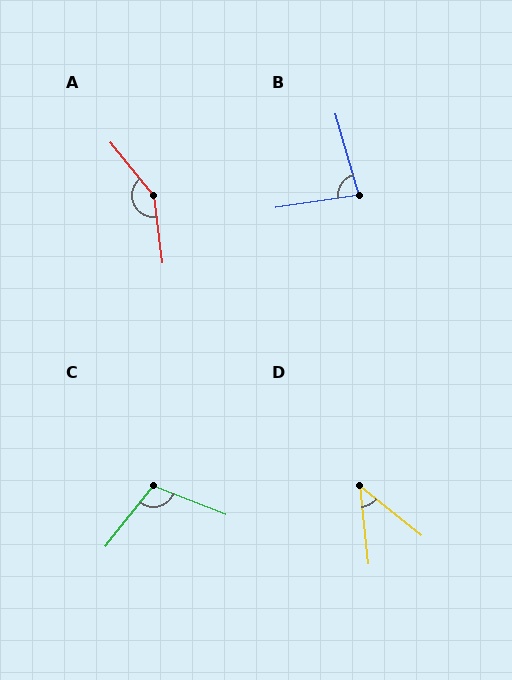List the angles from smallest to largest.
D (45°), B (82°), C (106°), A (149°).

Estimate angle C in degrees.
Approximately 106 degrees.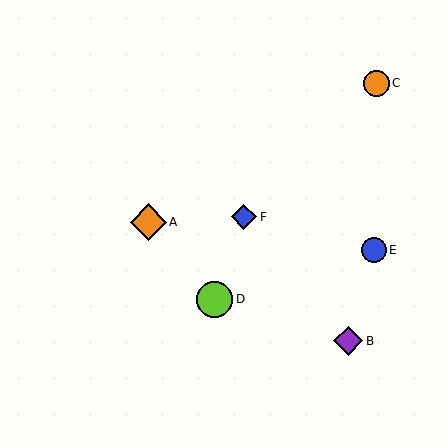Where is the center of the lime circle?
The center of the lime circle is at (215, 299).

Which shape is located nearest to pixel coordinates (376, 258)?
The blue circle (labeled E) at (374, 250) is nearest to that location.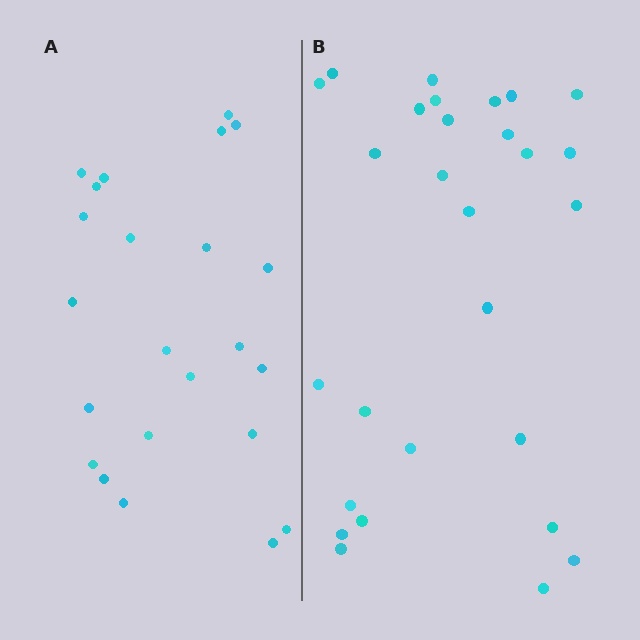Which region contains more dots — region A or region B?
Region B (the right region) has more dots.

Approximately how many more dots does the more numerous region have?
Region B has about 5 more dots than region A.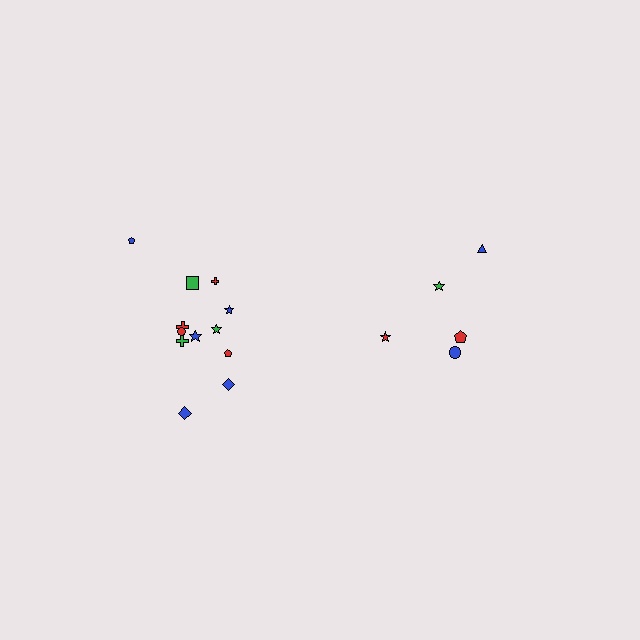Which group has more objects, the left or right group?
The left group.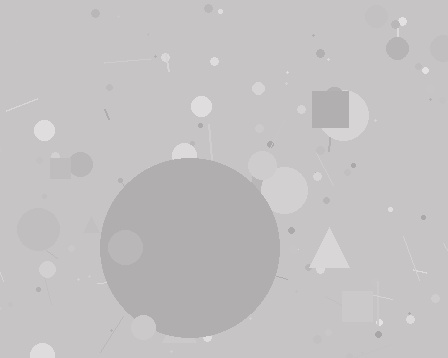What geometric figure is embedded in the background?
A circle is embedded in the background.